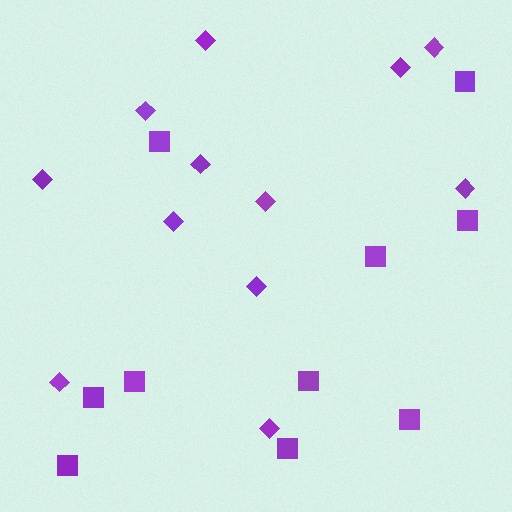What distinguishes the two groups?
There are 2 groups: one group of squares (10) and one group of diamonds (12).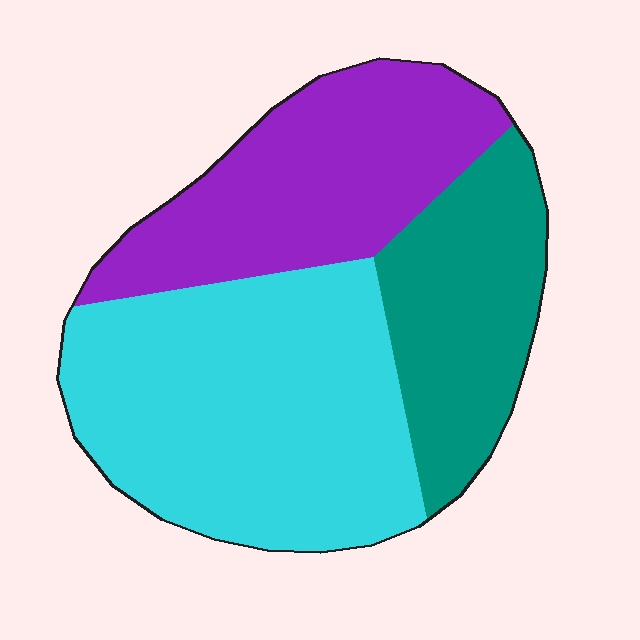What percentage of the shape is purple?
Purple covers 30% of the shape.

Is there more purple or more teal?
Purple.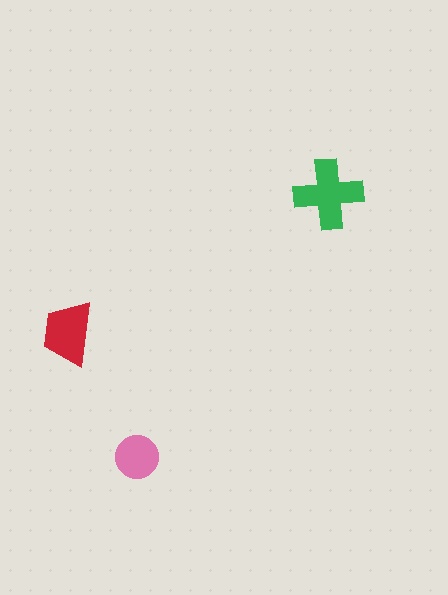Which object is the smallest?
The pink circle.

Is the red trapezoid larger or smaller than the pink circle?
Larger.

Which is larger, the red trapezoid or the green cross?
The green cross.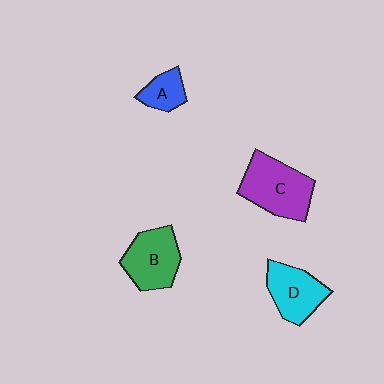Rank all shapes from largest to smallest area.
From largest to smallest: C (purple), B (green), D (cyan), A (blue).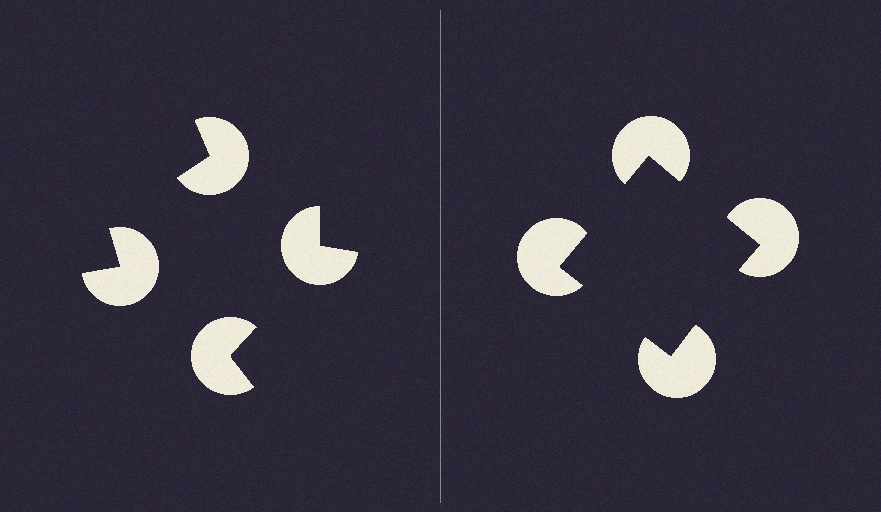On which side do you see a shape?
An illusory square appears on the right side. On the left side the wedge cuts are rotated, so no coherent shape forms.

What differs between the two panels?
The pac-man discs are positioned identically on both sides; only the wedge orientations differ. On the right they align to a square; on the left they are misaligned.